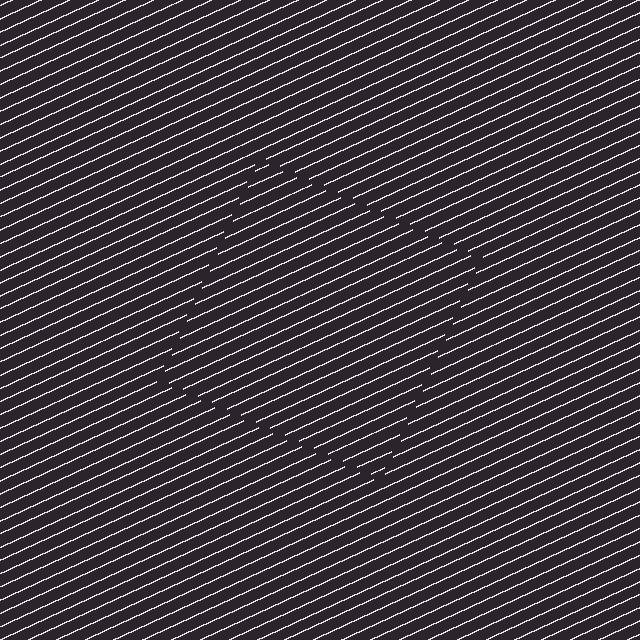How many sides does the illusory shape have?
4 sides — the line-ends trace a square.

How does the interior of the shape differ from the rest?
The interior of the shape contains the same grating, shifted by half a period — the contour is defined by the phase discontinuity where line-ends from the inner and outer gratings abut.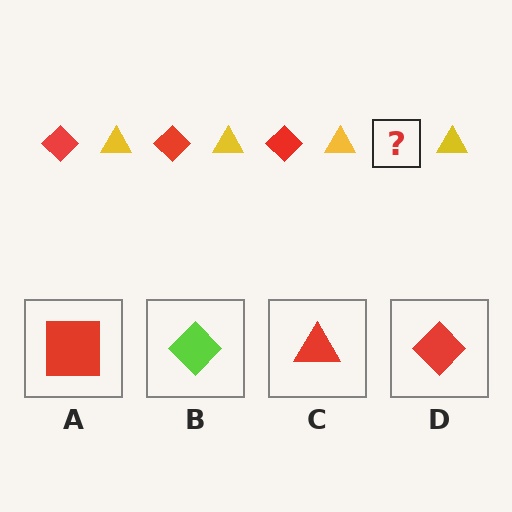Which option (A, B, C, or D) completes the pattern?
D.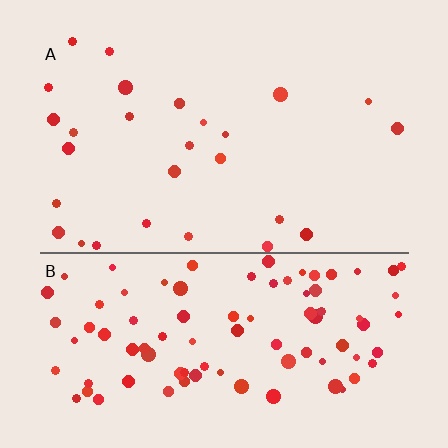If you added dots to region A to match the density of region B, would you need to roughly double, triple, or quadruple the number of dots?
Approximately quadruple.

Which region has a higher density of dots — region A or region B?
B (the bottom).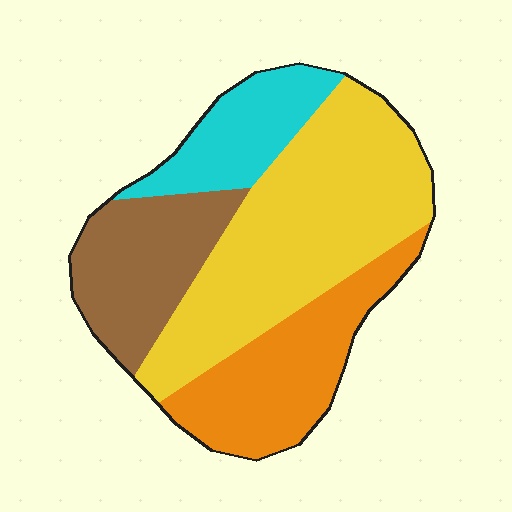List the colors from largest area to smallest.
From largest to smallest: yellow, orange, brown, cyan.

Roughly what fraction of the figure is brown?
Brown takes up about one fifth (1/5) of the figure.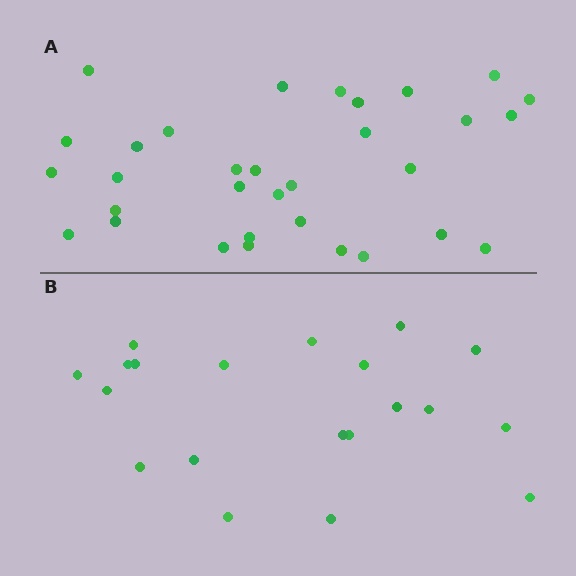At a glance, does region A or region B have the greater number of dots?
Region A (the top region) has more dots.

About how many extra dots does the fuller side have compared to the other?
Region A has roughly 12 or so more dots than region B.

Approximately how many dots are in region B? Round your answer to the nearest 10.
About 20 dots.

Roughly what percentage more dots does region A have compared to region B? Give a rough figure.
About 60% more.